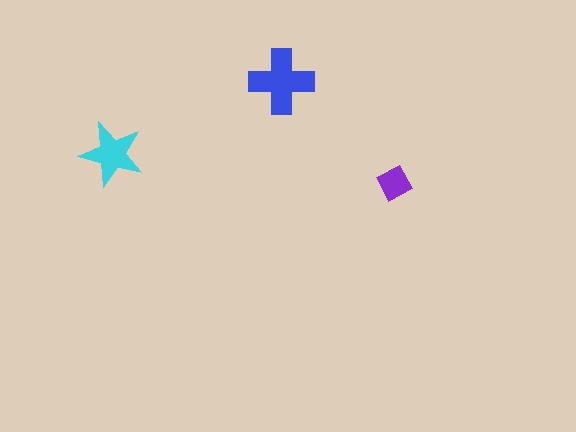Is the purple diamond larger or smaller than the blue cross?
Smaller.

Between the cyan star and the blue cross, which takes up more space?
The blue cross.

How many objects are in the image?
There are 3 objects in the image.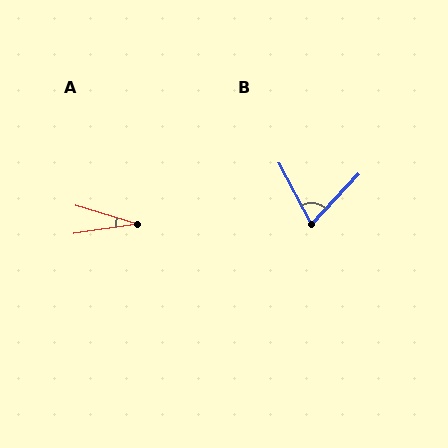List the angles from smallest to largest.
A (25°), B (71°).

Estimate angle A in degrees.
Approximately 25 degrees.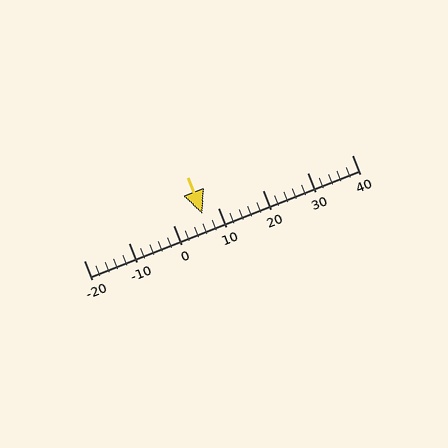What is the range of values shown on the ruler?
The ruler shows values from -20 to 40.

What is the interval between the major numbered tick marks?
The major tick marks are spaced 10 units apart.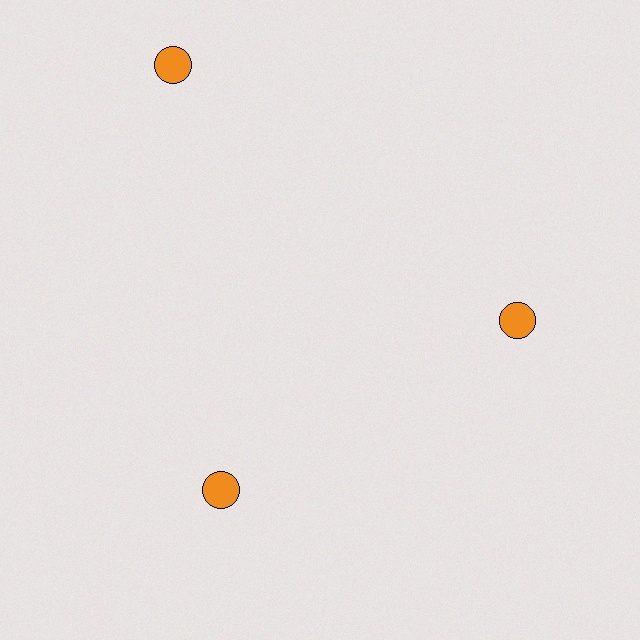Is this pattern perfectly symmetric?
No. The 3 orange circles are arranged in a ring, but one element near the 11 o'clock position is pushed outward from the center, breaking the 3-fold rotational symmetry.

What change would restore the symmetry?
The symmetry would be restored by moving it inward, back onto the ring so that all 3 circles sit at equal angles and equal distance from the center.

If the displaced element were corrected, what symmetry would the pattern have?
It would have 3-fold rotational symmetry — the pattern would map onto itself every 120 degrees.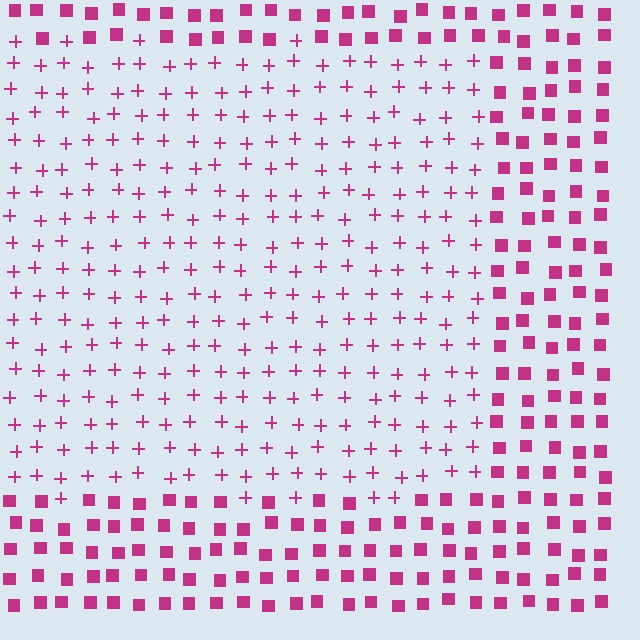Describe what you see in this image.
The image is filled with small magenta elements arranged in a uniform grid. A rectangle-shaped region contains plus signs, while the surrounding area contains squares. The boundary is defined purely by the change in element shape.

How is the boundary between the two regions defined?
The boundary is defined by a change in element shape: plus signs inside vs. squares outside. All elements share the same color and spacing.